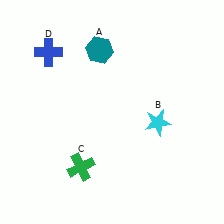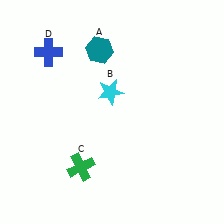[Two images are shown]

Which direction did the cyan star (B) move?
The cyan star (B) moved left.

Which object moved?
The cyan star (B) moved left.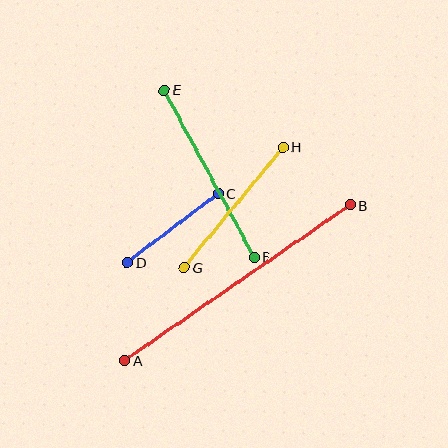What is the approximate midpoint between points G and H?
The midpoint is at approximately (233, 207) pixels.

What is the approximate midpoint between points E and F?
The midpoint is at approximately (209, 174) pixels.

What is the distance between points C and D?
The distance is approximately 114 pixels.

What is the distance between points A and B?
The distance is approximately 274 pixels.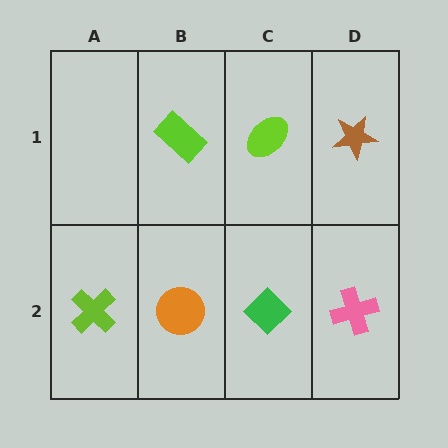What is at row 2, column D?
A pink cross.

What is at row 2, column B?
An orange circle.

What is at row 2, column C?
A green diamond.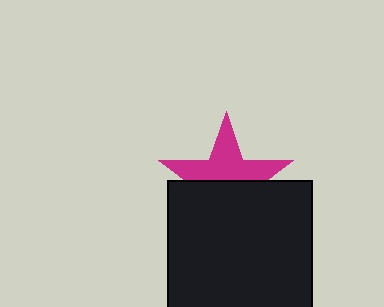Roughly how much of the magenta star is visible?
About half of it is visible (roughly 51%).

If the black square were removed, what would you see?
You would see the complete magenta star.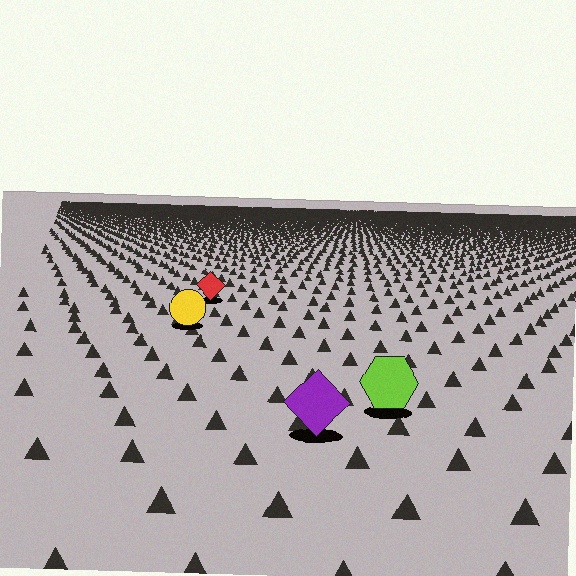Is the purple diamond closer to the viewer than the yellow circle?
Yes. The purple diamond is closer — you can tell from the texture gradient: the ground texture is coarser near it.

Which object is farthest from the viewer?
The red diamond is farthest from the viewer. It appears smaller and the ground texture around it is denser.